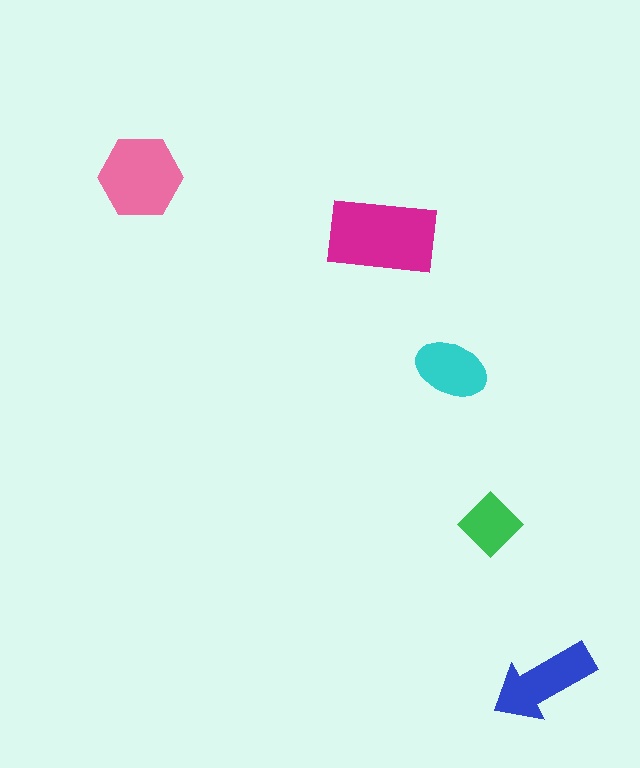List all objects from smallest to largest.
The green diamond, the cyan ellipse, the blue arrow, the pink hexagon, the magenta rectangle.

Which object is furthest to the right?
The blue arrow is rightmost.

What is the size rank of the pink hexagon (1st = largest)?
2nd.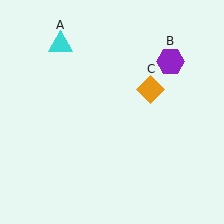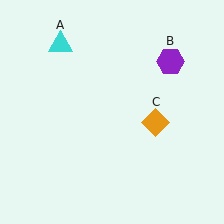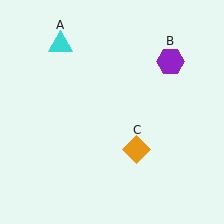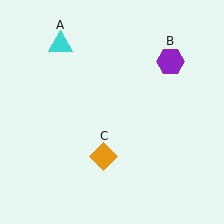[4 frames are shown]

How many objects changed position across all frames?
1 object changed position: orange diamond (object C).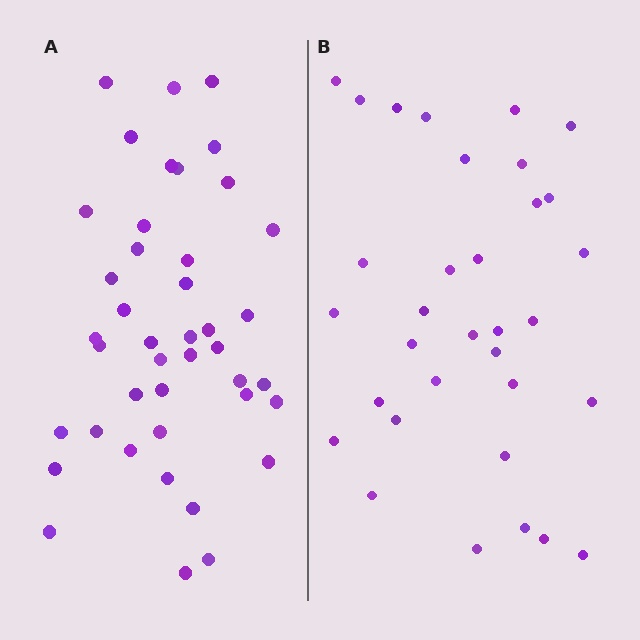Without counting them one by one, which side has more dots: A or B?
Region A (the left region) has more dots.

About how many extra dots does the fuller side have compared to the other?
Region A has roughly 8 or so more dots than region B.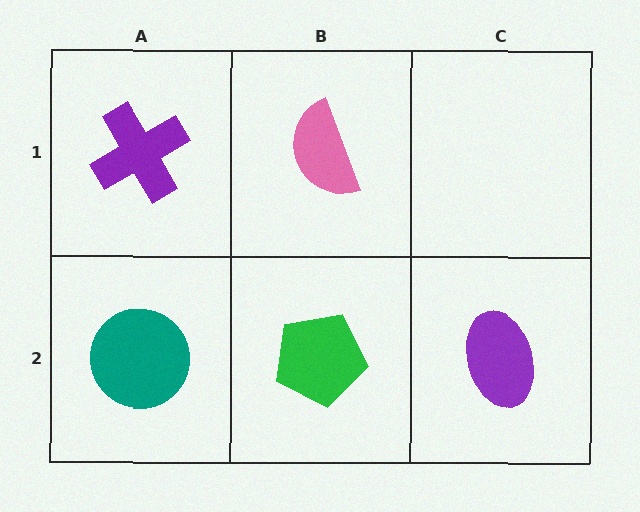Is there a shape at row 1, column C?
No, that cell is empty.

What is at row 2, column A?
A teal circle.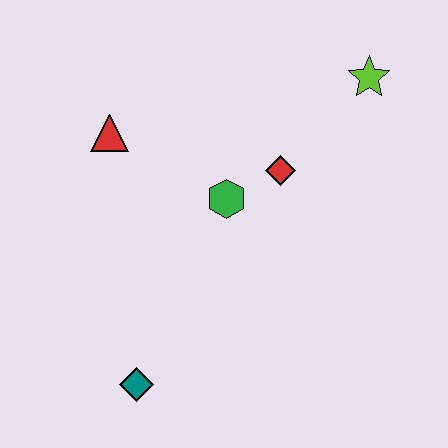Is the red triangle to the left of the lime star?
Yes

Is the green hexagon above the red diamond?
No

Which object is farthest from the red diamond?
The teal diamond is farthest from the red diamond.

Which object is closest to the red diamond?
The green hexagon is closest to the red diamond.